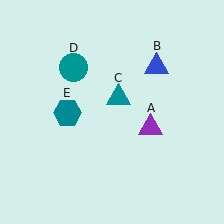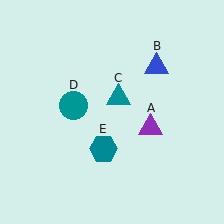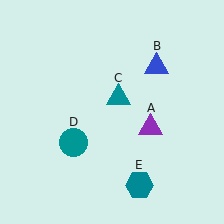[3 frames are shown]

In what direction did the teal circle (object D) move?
The teal circle (object D) moved down.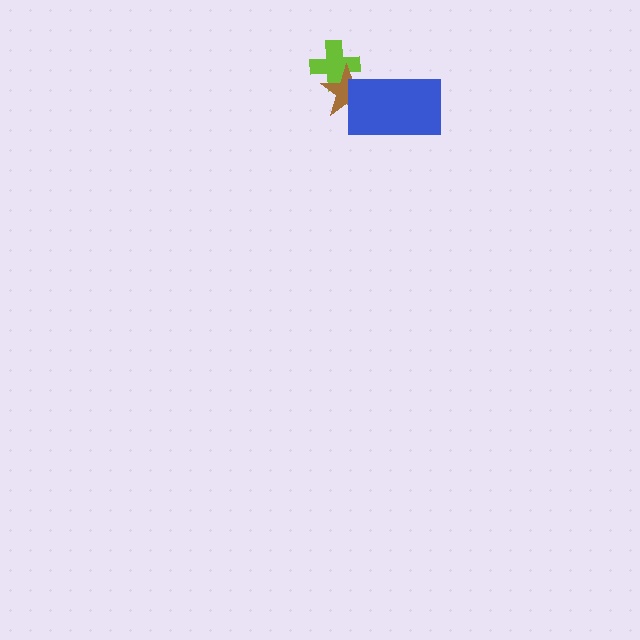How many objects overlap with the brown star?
2 objects overlap with the brown star.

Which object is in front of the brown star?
The blue rectangle is in front of the brown star.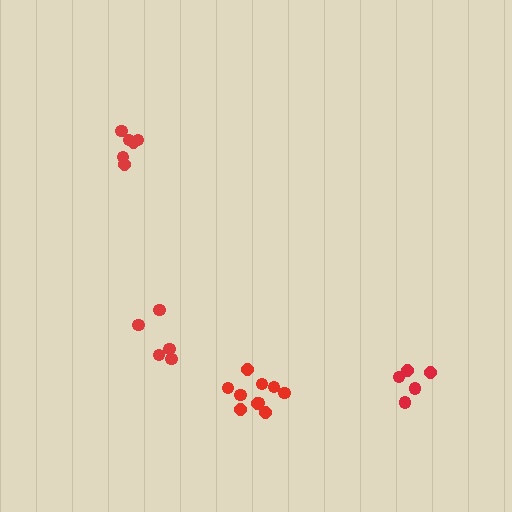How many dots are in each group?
Group 1: 10 dots, Group 2: 5 dots, Group 3: 5 dots, Group 4: 6 dots (26 total).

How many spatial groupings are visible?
There are 4 spatial groupings.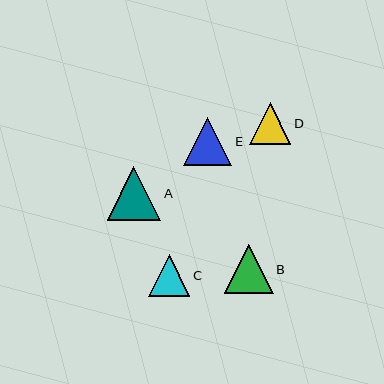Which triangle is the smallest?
Triangle C is the smallest with a size of approximately 42 pixels.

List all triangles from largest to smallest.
From largest to smallest: A, B, E, D, C.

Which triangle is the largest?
Triangle A is the largest with a size of approximately 53 pixels.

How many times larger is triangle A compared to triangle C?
Triangle A is approximately 1.3 times the size of triangle C.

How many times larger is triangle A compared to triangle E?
Triangle A is approximately 1.1 times the size of triangle E.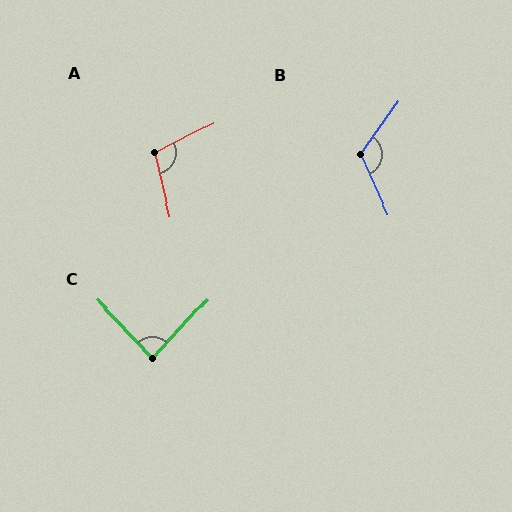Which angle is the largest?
B, at approximately 119 degrees.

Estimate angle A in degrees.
Approximately 104 degrees.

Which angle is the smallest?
C, at approximately 86 degrees.